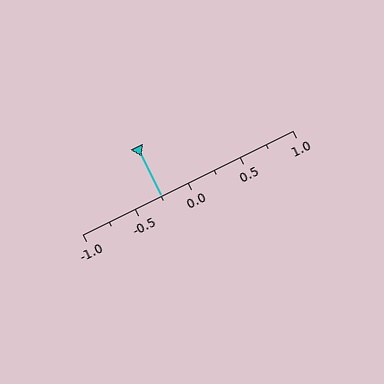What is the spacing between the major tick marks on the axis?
The major ticks are spaced 0.5 apart.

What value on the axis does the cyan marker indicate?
The marker indicates approximately -0.25.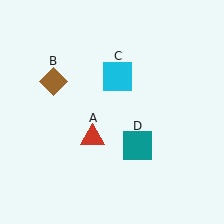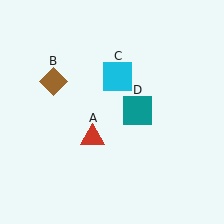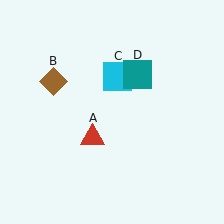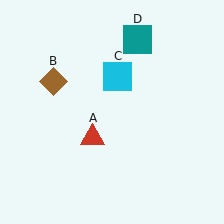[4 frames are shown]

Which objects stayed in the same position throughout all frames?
Red triangle (object A) and brown diamond (object B) and cyan square (object C) remained stationary.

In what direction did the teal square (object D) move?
The teal square (object D) moved up.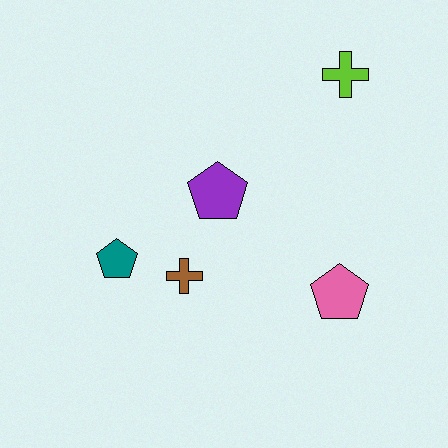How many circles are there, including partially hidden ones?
There are no circles.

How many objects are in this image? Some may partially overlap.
There are 5 objects.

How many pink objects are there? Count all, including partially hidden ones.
There is 1 pink object.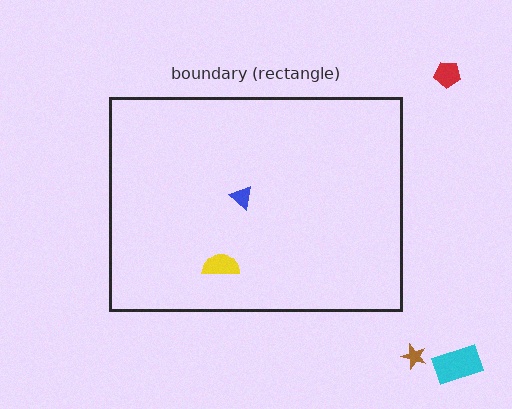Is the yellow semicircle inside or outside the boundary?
Inside.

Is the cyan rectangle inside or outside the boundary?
Outside.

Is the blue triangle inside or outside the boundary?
Inside.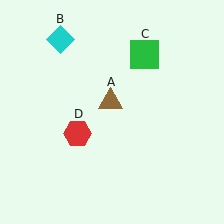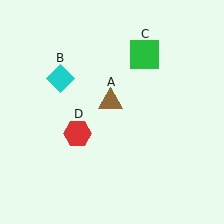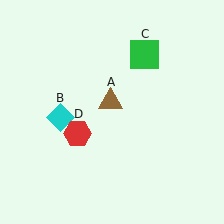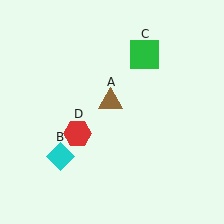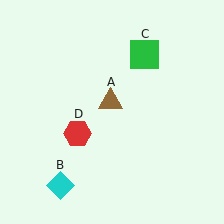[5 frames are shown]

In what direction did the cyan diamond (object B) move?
The cyan diamond (object B) moved down.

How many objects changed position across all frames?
1 object changed position: cyan diamond (object B).